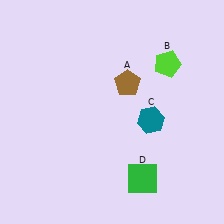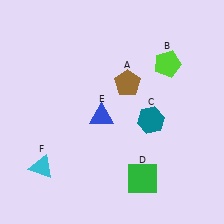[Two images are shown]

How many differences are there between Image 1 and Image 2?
There are 2 differences between the two images.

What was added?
A blue triangle (E), a cyan triangle (F) were added in Image 2.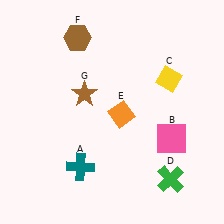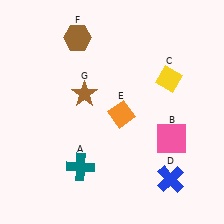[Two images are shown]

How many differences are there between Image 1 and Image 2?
There is 1 difference between the two images.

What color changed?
The cross (D) changed from green in Image 1 to blue in Image 2.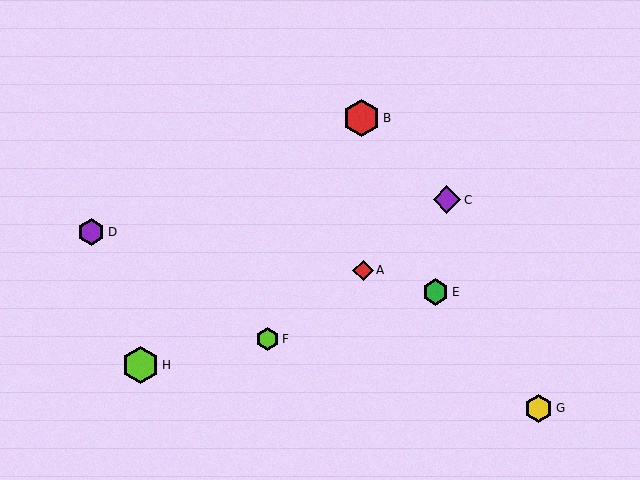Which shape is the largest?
The red hexagon (labeled B) is the largest.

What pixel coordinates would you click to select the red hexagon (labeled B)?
Click at (362, 118) to select the red hexagon B.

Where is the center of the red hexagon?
The center of the red hexagon is at (362, 118).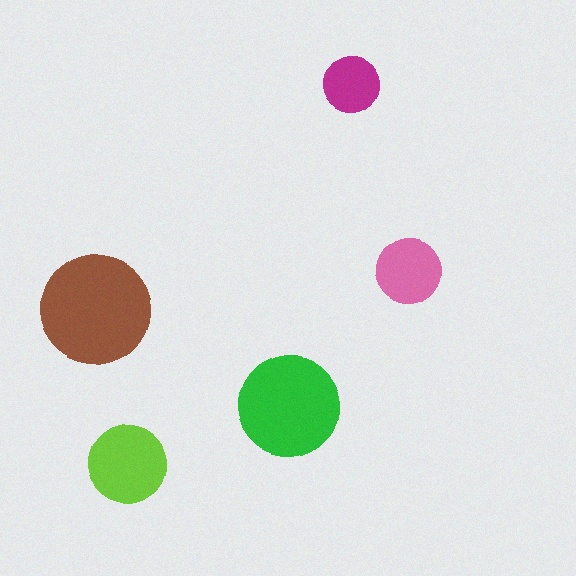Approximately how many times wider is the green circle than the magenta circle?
About 2 times wider.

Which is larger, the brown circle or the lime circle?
The brown one.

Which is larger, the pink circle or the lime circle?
The lime one.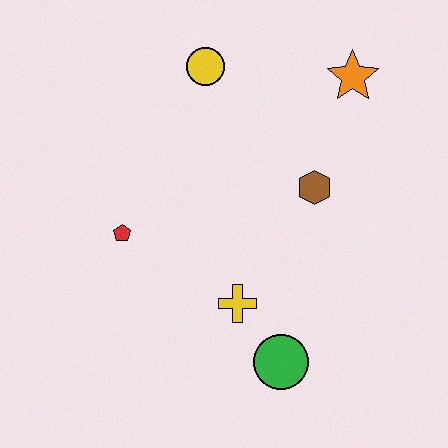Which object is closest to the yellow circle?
The orange star is closest to the yellow circle.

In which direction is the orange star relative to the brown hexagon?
The orange star is above the brown hexagon.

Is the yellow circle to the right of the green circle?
No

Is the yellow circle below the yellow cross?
No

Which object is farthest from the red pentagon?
The orange star is farthest from the red pentagon.